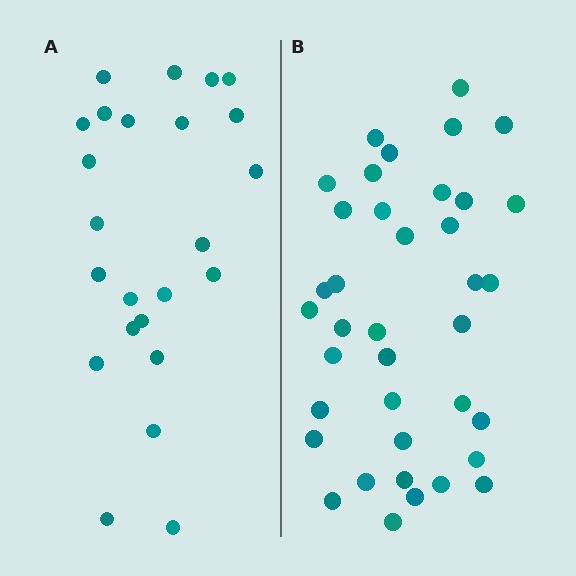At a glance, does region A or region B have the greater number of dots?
Region B (the right region) has more dots.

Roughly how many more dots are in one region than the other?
Region B has approximately 15 more dots than region A.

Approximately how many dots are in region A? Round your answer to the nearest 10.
About 20 dots. (The exact count is 24, which rounds to 20.)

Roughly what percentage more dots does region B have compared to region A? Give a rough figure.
About 60% more.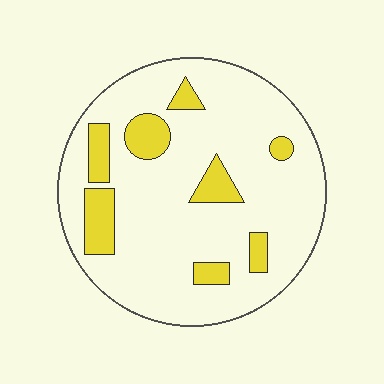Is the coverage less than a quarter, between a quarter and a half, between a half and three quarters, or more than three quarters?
Less than a quarter.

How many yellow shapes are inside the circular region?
8.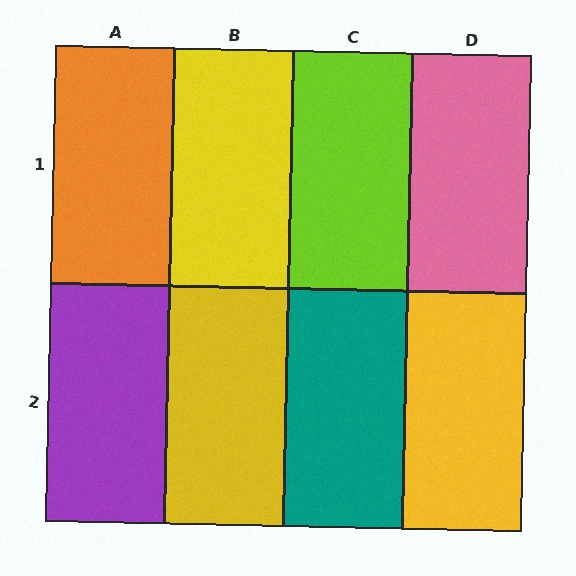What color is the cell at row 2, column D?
Yellow.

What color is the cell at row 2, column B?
Yellow.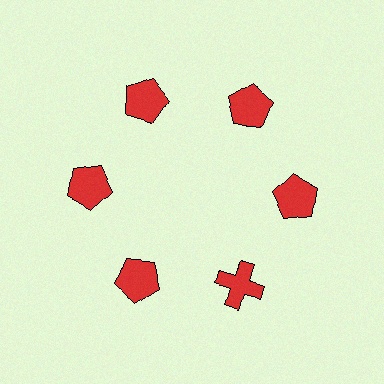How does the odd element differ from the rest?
It has a different shape: cross instead of pentagon.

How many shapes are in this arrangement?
There are 6 shapes arranged in a ring pattern.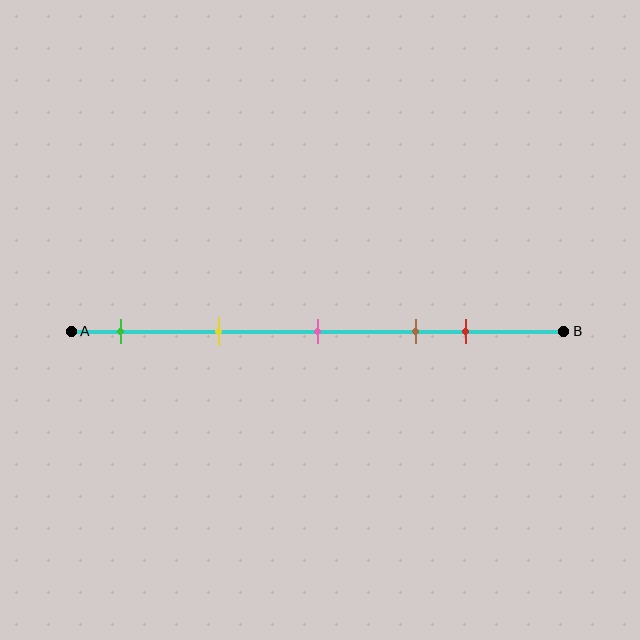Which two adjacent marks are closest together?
The brown and red marks are the closest adjacent pair.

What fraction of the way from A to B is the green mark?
The green mark is approximately 10% (0.1) of the way from A to B.